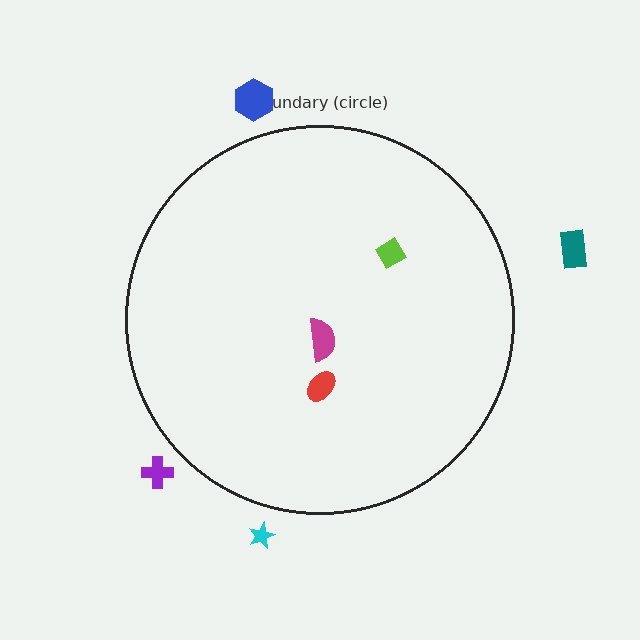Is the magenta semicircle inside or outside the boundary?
Inside.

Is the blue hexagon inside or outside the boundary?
Outside.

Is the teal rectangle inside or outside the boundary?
Outside.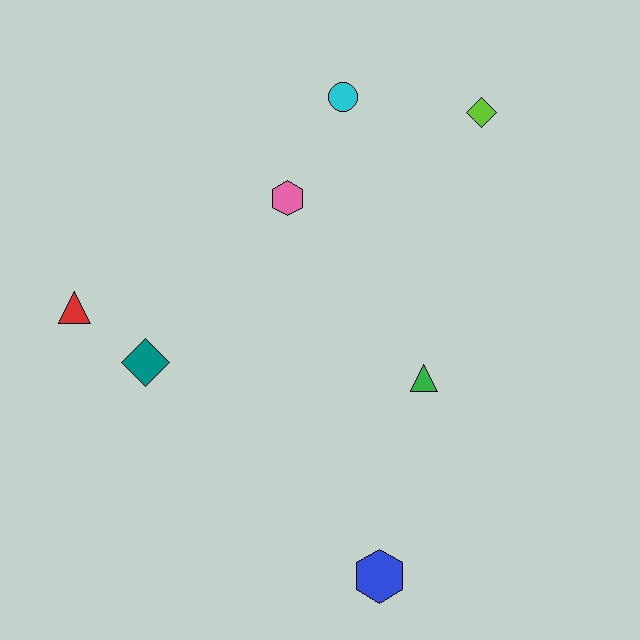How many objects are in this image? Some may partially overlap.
There are 7 objects.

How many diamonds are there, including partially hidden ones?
There are 2 diamonds.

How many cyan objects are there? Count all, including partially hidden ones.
There is 1 cyan object.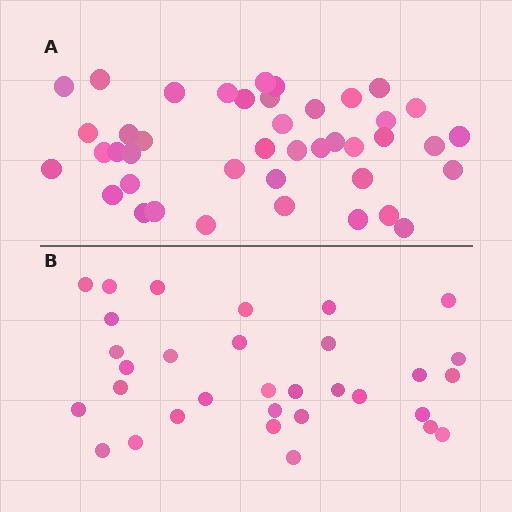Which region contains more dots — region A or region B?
Region A (the top region) has more dots.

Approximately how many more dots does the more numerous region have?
Region A has roughly 10 or so more dots than region B.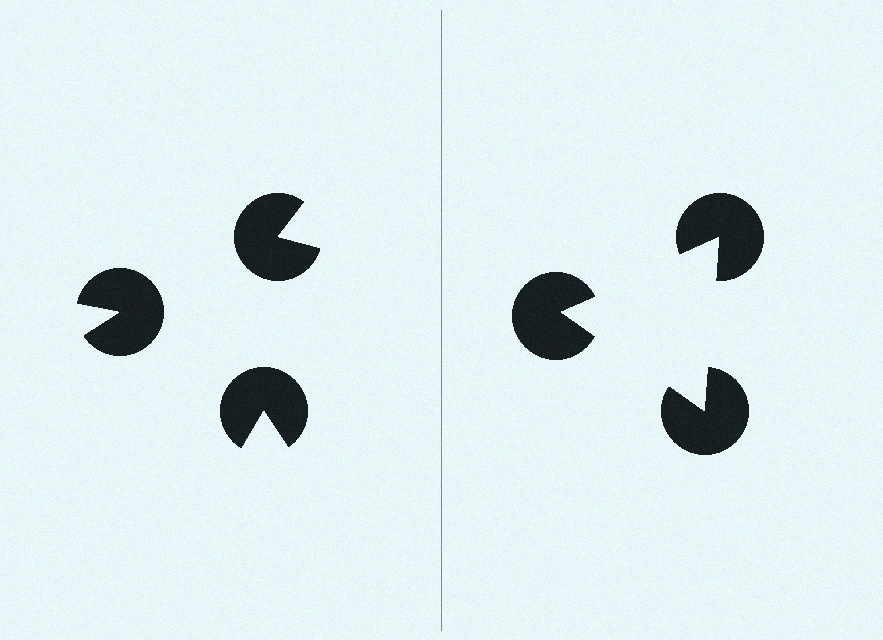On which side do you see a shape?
An illusory triangle appears on the right side. On the left side the wedge cuts are rotated, so no coherent shape forms.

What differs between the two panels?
The pac-man discs are positioned identically on both sides; only the wedge orientations differ. On the right they align to a triangle; on the left they are misaligned.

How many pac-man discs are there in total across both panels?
6 — 3 on each side.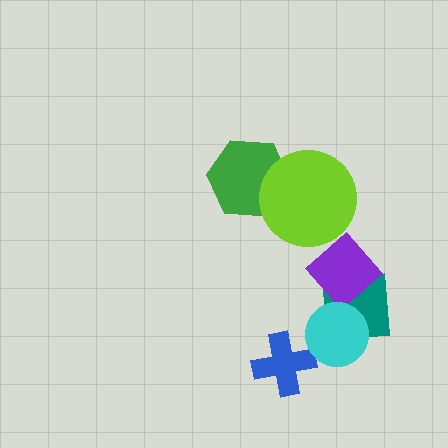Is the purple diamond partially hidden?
No, no other shape covers it.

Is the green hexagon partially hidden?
Yes, it is partially covered by another shape.